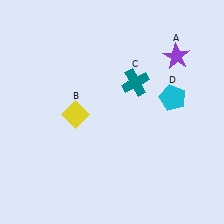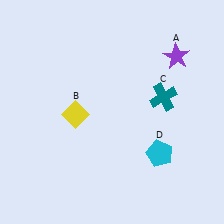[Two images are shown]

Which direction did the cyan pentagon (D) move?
The cyan pentagon (D) moved down.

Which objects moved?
The objects that moved are: the teal cross (C), the cyan pentagon (D).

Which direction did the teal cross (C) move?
The teal cross (C) moved right.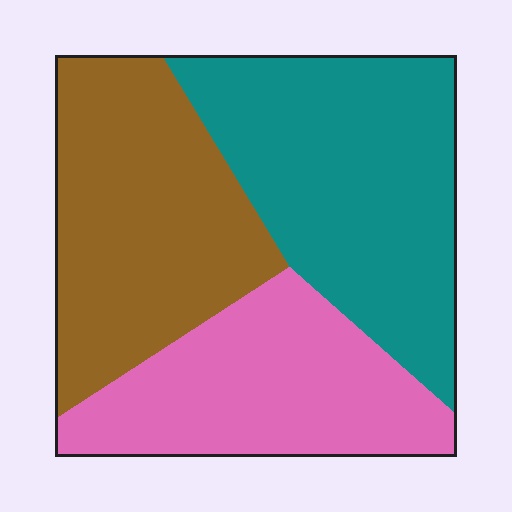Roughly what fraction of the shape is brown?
Brown covers roughly 35% of the shape.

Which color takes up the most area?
Teal, at roughly 40%.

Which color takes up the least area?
Pink, at roughly 30%.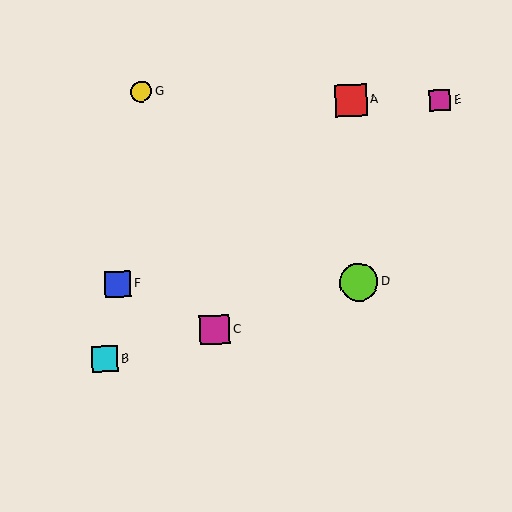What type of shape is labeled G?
Shape G is a yellow circle.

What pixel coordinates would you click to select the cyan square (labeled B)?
Click at (105, 359) to select the cyan square B.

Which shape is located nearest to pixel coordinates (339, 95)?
The red square (labeled A) at (351, 100) is nearest to that location.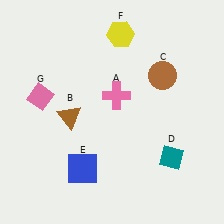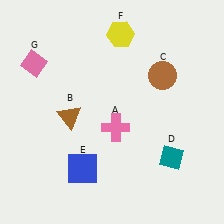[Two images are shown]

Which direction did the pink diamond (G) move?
The pink diamond (G) moved up.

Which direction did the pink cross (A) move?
The pink cross (A) moved down.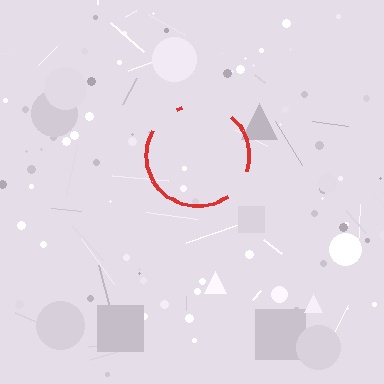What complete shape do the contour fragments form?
The contour fragments form a circle.